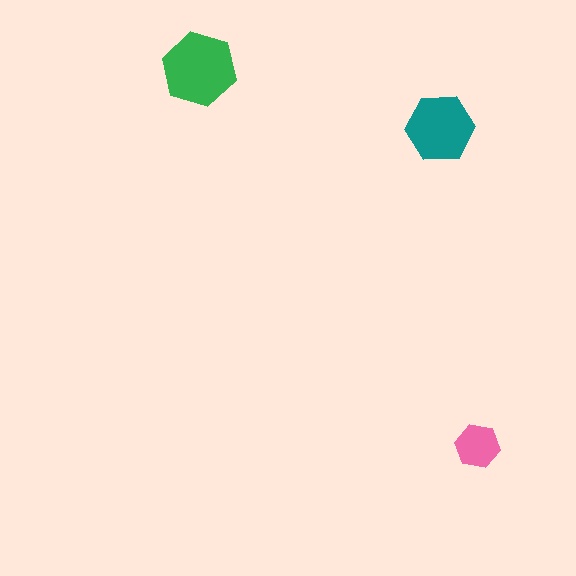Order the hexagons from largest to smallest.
the green one, the teal one, the pink one.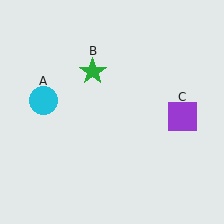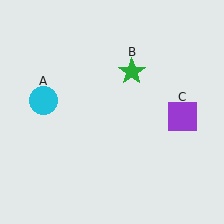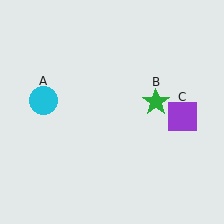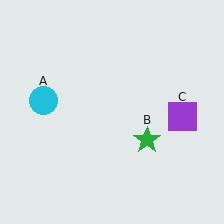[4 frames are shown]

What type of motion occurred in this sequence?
The green star (object B) rotated clockwise around the center of the scene.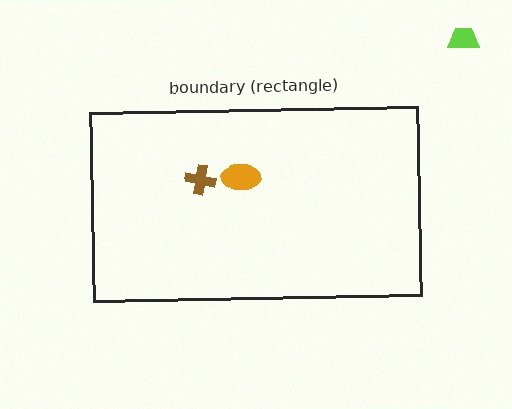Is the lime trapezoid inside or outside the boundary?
Outside.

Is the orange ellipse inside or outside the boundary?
Inside.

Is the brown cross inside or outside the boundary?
Inside.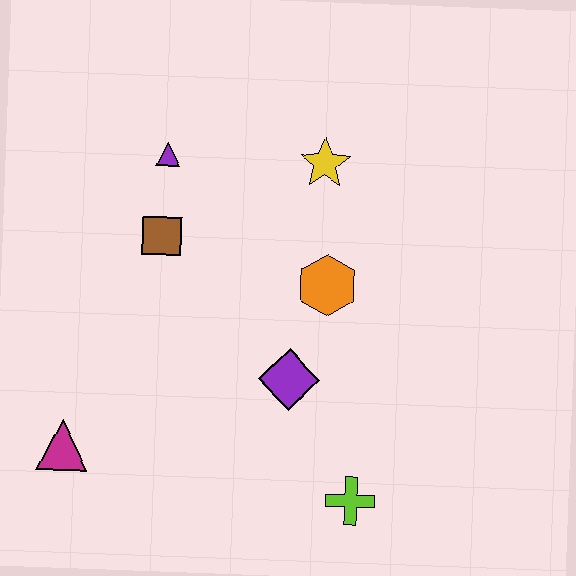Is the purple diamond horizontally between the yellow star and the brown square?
Yes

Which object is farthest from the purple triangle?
The lime cross is farthest from the purple triangle.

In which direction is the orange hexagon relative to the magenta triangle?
The orange hexagon is to the right of the magenta triangle.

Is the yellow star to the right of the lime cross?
No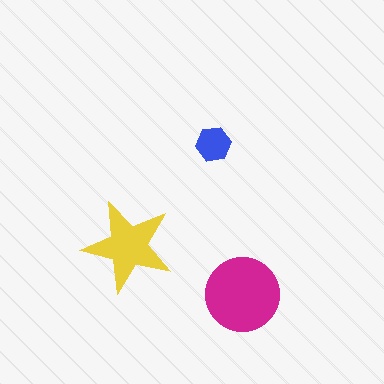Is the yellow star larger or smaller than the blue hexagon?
Larger.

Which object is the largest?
The magenta circle.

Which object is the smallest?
The blue hexagon.